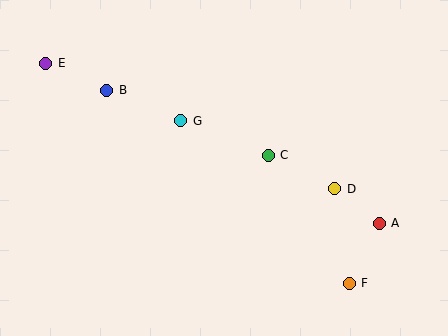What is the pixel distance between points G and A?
The distance between G and A is 223 pixels.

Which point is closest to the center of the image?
Point C at (268, 155) is closest to the center.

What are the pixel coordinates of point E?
Point E is at (46, 63).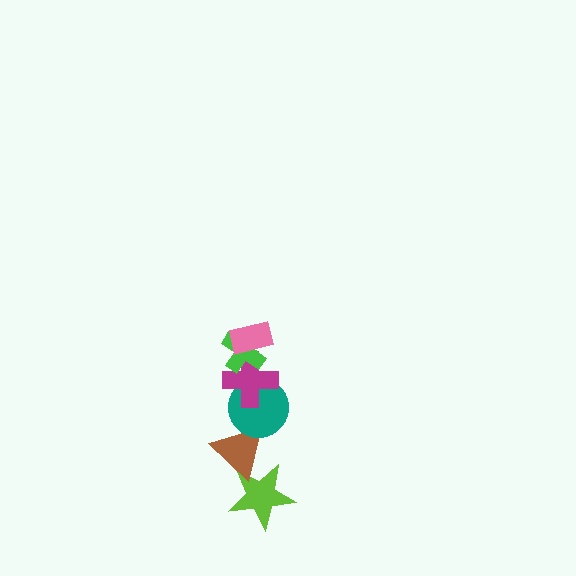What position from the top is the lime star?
The lime star is 6th from the top.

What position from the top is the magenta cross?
The magenta cross is 3rd from the top.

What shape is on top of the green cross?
The pink rectangle is on top of the green cross.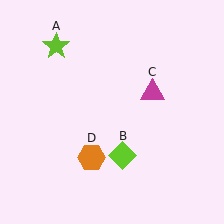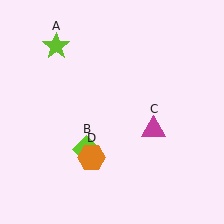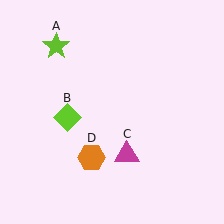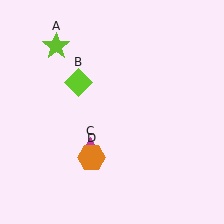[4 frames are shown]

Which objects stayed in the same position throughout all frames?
Lime star (object A) and orange hexagon (object D) remained stationary.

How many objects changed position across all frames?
2 objects changed position: lime diamond (object B), magenta triangle (object C).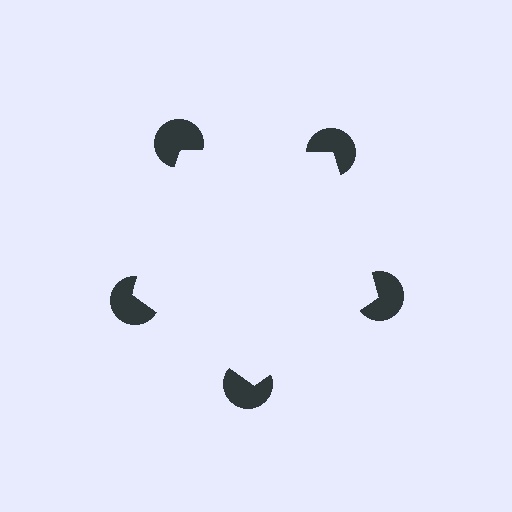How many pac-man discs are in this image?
There are 5 — one at each vertex of the illusory pentagon.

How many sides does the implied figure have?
5 sides.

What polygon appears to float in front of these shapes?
An illusory pentagon — its edges are inferred from the aligned wedge cuts in the pac-man discs, not physically drawn.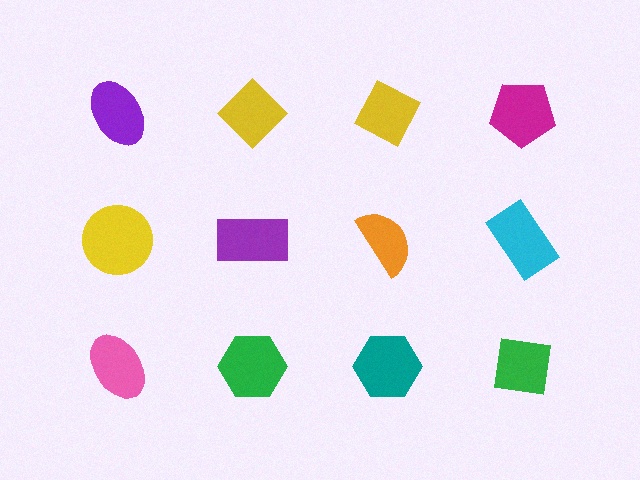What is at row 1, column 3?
A yellow diamond.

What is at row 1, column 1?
A purple ellipse.